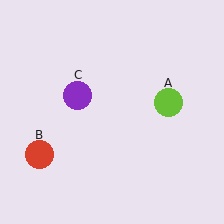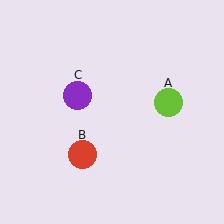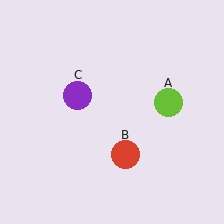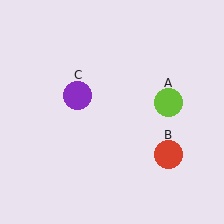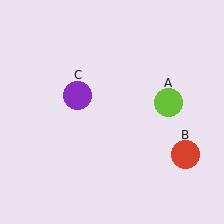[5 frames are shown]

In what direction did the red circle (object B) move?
The red circle (object B) moved right.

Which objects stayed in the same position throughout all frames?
Lime circle (object A) and purple circle (object C) remained stationary.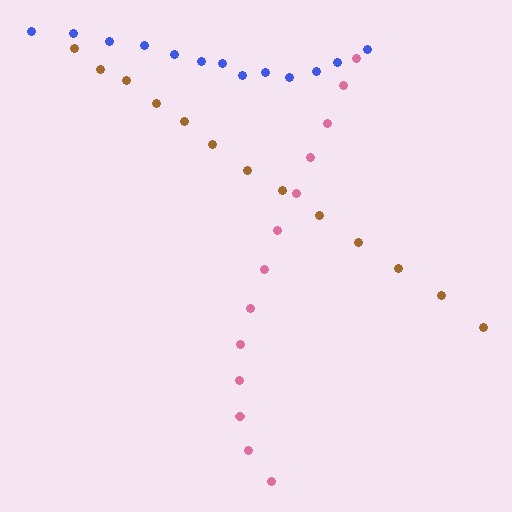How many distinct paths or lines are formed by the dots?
There are 3 distinct paths.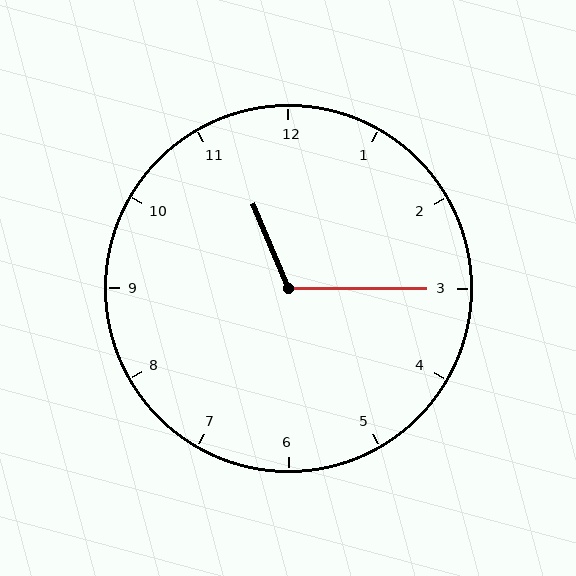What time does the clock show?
11:15.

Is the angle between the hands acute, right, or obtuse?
It is obtuse.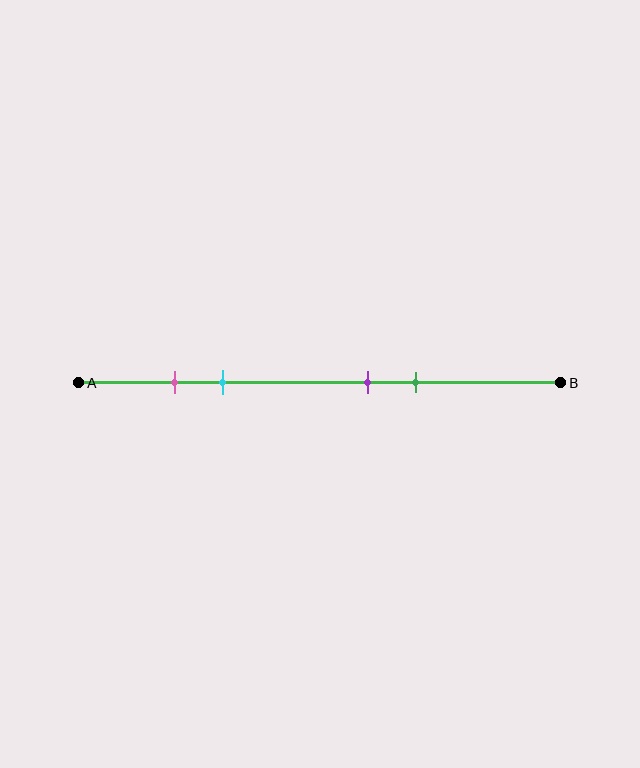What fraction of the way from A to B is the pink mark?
The pink mark is approximately 20% (0.2) of the way from A to B.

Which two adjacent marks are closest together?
The pink and cyan marks are the closest adjacent pair.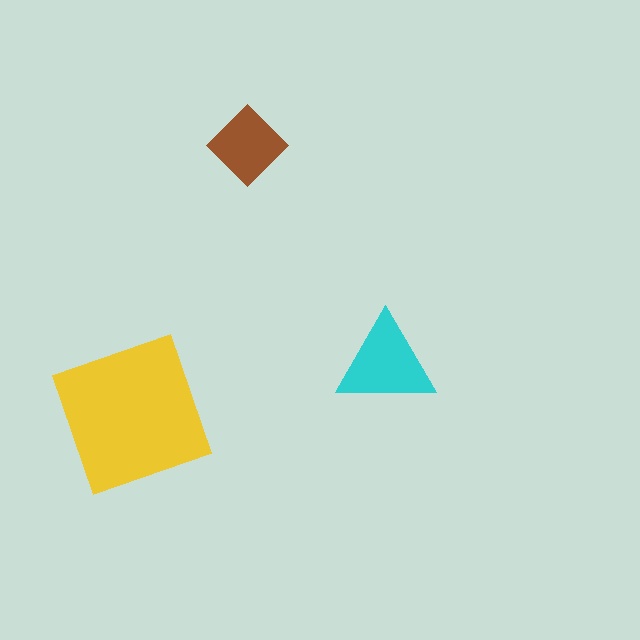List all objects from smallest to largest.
The brown diamond, the cyan triangle, the yellow square.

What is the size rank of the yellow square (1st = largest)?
1st.